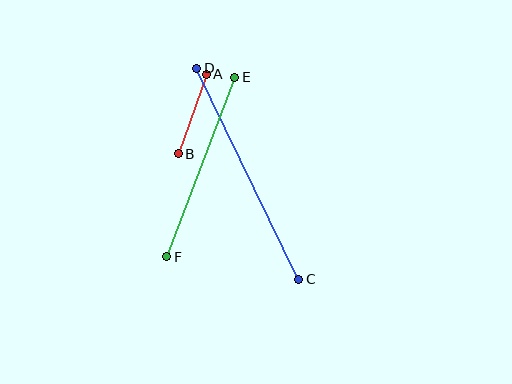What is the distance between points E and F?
The distance is approximately 192 pixels.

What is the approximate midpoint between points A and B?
The midpoint is at approximately (192, 114) pixels.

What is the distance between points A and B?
The distance is approximately 84 pixels.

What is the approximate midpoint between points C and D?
The midpoint is at approximately (248, 174) pixels.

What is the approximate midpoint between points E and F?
The midpoint is at approximately (201, 167) pixels.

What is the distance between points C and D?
The distance is approximately 234 pixels.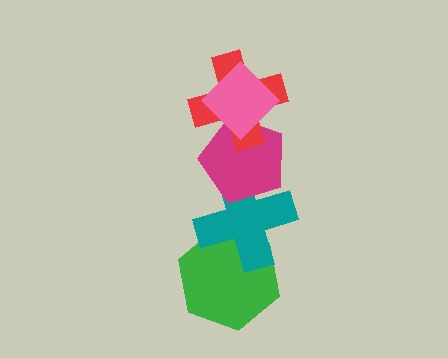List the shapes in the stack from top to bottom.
From top to bottom: the pink diamond, the red cross, the magenta pentagon, the teal cross, the green hexagon.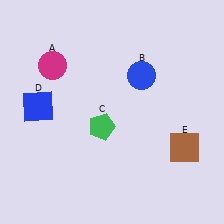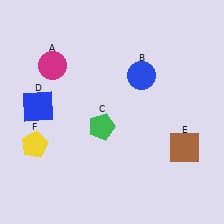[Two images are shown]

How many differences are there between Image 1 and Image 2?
There is 1 difference between the two images.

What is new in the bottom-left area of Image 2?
A yellow pentagon (F) was added in the bottom-left area of Image 2.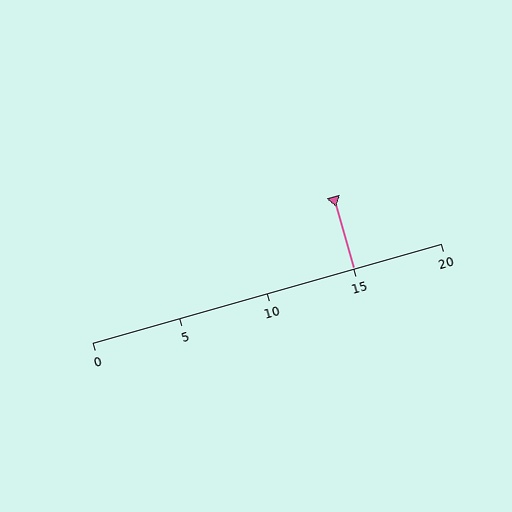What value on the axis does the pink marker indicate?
The marker indicates approximately 15.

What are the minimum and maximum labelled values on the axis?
The axis runs from 0 to 20.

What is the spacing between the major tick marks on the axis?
The major ticks are spaced 5 apart.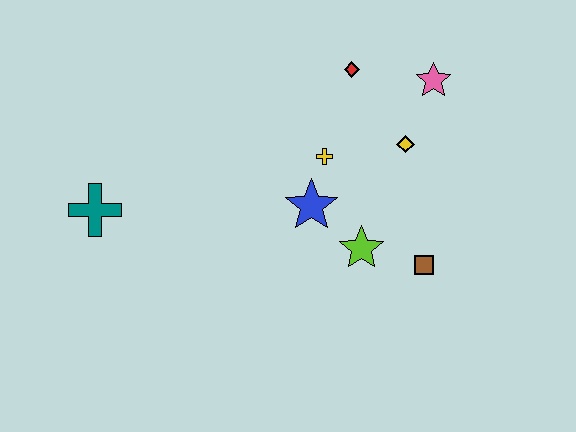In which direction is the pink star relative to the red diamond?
The pink star is to the right of the red diamond.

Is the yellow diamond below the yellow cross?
No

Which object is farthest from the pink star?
The teal cross is farthest from the pink star.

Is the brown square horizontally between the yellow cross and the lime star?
No